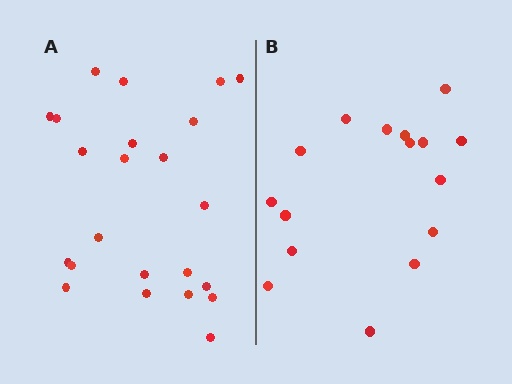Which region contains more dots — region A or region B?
Region A (the left region) has more dots.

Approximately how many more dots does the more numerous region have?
Region A has roughly 8 or so more dots than region B.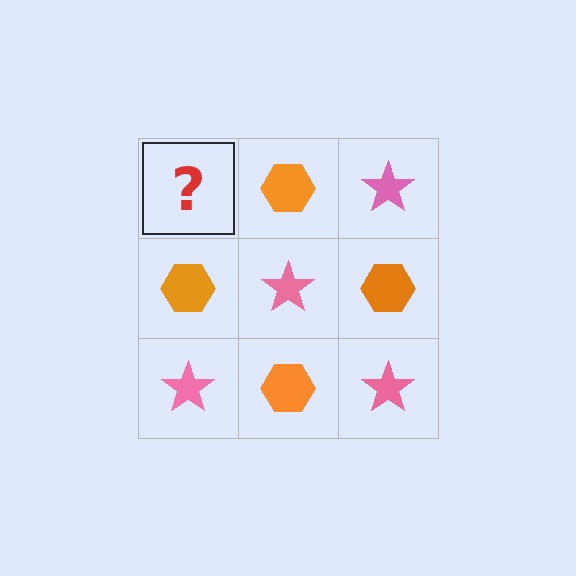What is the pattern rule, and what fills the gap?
The rule is that it alternates pink star and orange hexagon in a checkerboard pattern. The gap should be filled with a pink star.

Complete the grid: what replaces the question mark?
The question mark should be replaced with a pink star.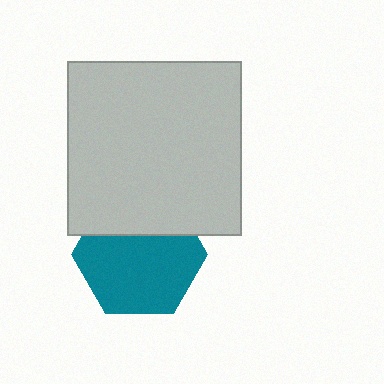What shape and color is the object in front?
The object in front is a light gray square.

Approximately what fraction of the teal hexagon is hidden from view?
Roughly 30% of the teal hexagon is hidden behind the light gray square.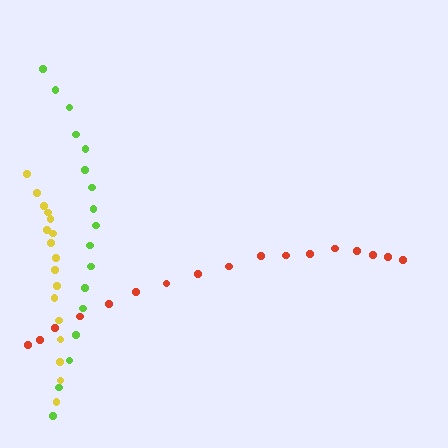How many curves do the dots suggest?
There are 3 distinct paths.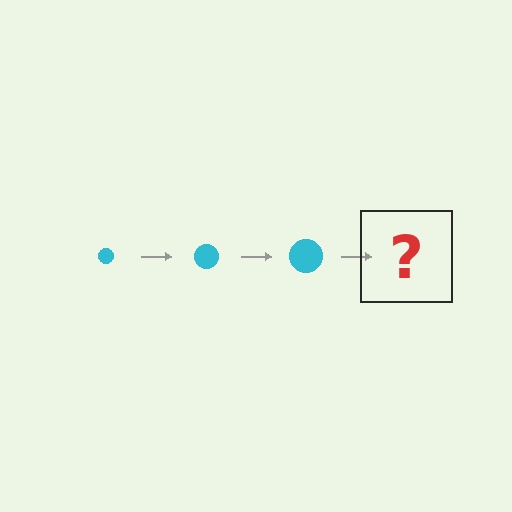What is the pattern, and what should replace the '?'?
The pattern is that the circle gets progressively larger each step. The '?' should be a cyan circle, larger than the previous one.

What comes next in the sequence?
The next element should be a cyan circle, larger than the previous one.